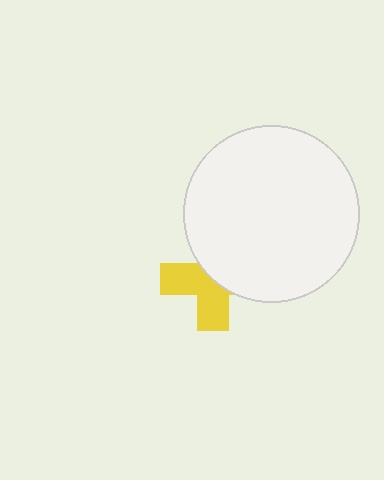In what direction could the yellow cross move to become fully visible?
The yellow cross could move toward the lower-left. That would shift it out from behind the white circle entirely.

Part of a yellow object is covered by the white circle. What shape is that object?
It is a cross.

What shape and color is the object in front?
The object in front is a white circle.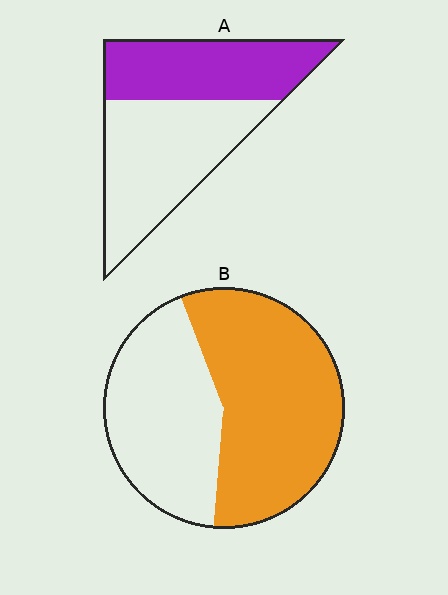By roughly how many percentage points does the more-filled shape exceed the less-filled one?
By roughly 15 percentage points (B over A).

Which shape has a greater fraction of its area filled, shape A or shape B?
Shape B.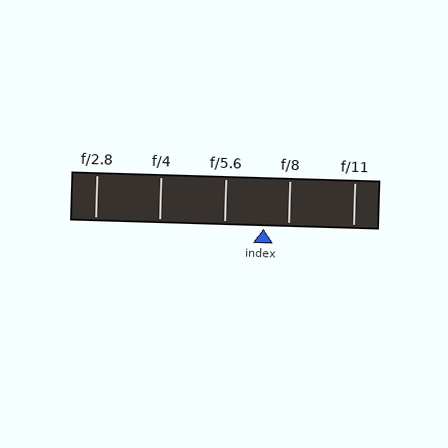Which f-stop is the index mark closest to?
The index mark is closest to f/8.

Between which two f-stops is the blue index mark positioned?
The index mark is between f/5.6 and f/8.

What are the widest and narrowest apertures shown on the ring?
The widest aperture shown is f/2.8 and the narrowest is f/11.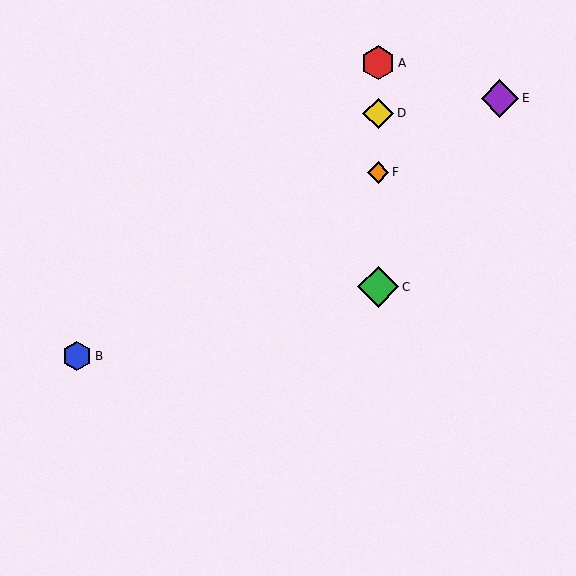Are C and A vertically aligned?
Yes, both are at x≈378.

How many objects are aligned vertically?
4 objects (A, C, D, F) are aligned vertically.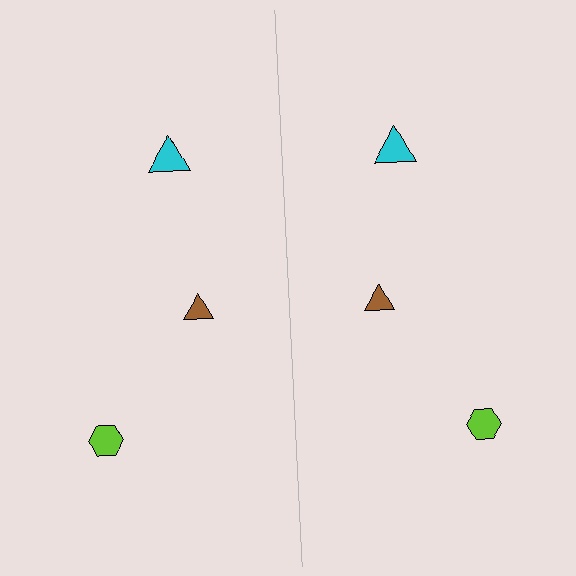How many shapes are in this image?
There are 6 shapes in this image.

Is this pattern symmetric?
Yes, this pattern has bilateral (reflection) symmetry.